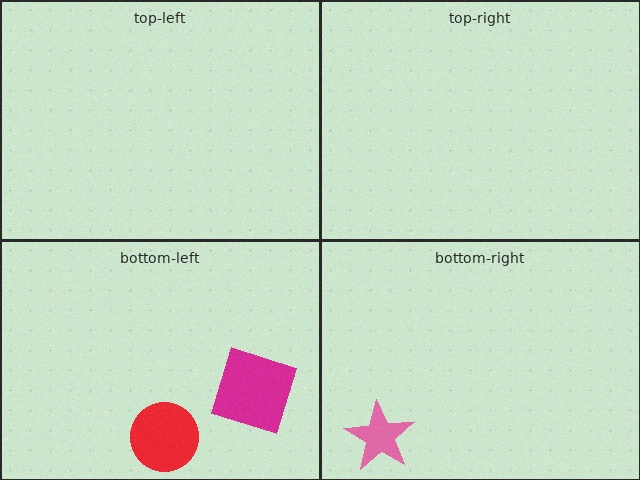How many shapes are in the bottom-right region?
1.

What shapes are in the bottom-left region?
The magenta square, the red circle.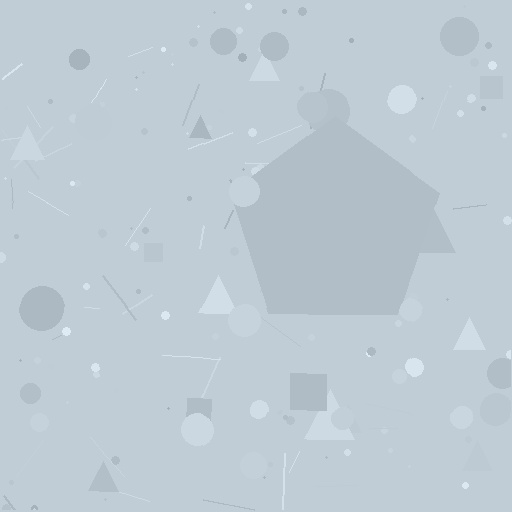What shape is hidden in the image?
A pentagon is hidden in the image.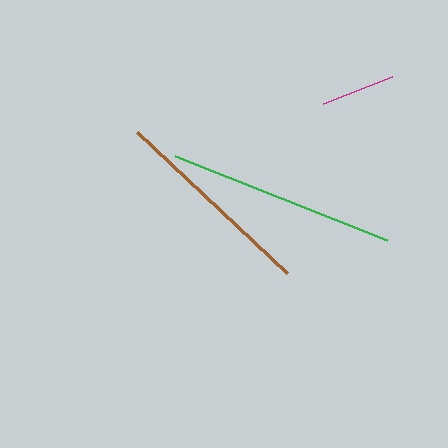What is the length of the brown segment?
The brown segment is approximately 206 pixels long.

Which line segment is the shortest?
The magenta line is the shortest at approximately 74 pixels.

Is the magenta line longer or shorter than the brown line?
The brown line is longer than the magenta line.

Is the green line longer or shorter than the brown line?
The green line is longer than the brown line.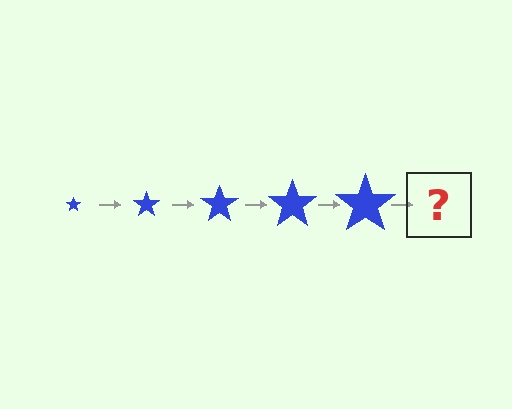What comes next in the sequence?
The next element should be a blue star, larger than the previous one.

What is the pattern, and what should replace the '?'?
The pattern is that the star gets progressively larger each step. The '?' should be a blue star, larger than the previous one.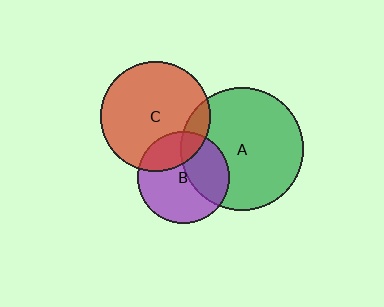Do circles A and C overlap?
Yes.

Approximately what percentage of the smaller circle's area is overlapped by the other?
Approximately 10%.